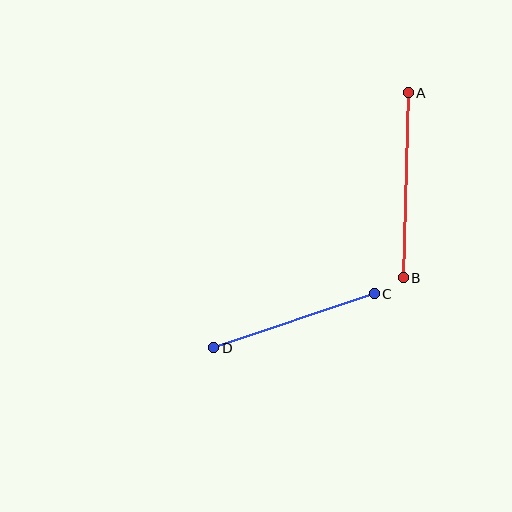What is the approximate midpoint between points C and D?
The midpoint is at approximately (294, 321) pixels.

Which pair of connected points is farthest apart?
Points A and B are farthest apart.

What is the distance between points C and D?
The distance is approximately 169 pixels.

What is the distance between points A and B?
The distance is approximately 185 pixels.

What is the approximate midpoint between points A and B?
The midpoint is at approximately (406, 185) pixels.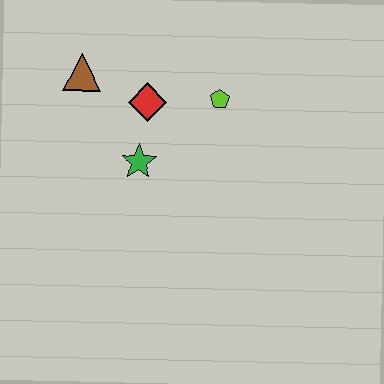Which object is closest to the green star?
The red diamond is closest to the green star.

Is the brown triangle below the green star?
No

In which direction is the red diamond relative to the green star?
The red diamond is above the green star.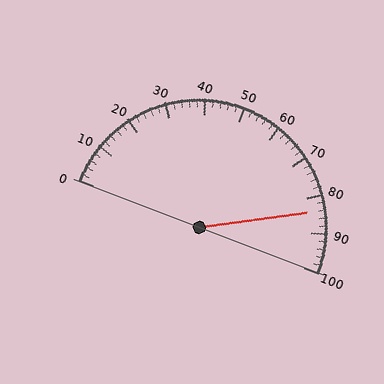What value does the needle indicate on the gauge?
The needle indicates approximately 84.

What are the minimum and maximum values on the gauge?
The gauge ranges from 0 to 100.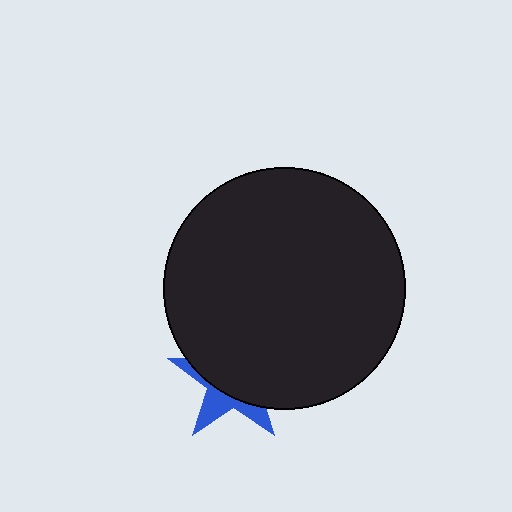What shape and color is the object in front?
The object in front is a black circle.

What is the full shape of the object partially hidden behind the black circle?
The partially hidden object is a blue star.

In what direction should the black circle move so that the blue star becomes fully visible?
The black circle should move up. That is the shortest direction to clear the overlap and leave the blue star fully visible.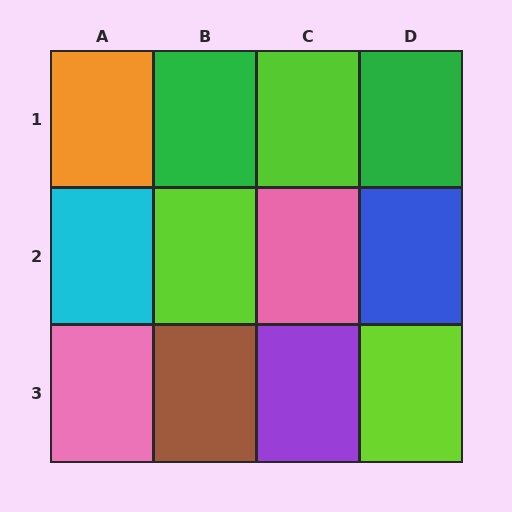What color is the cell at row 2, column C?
Pink.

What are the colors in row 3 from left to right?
Pink, brown, purple, lime.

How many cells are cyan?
1 cell is cyan.